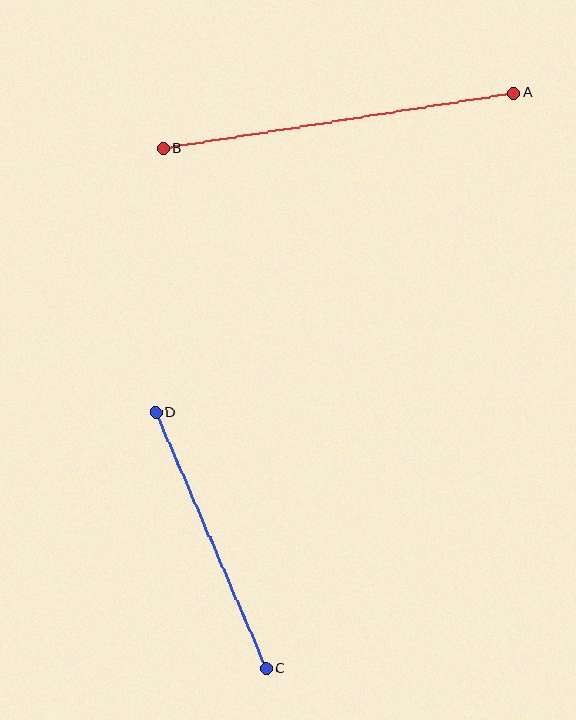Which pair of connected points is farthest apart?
Points A and B are farthest apart.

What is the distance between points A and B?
The distance is approximately 354 pixels.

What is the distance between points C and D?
The distance is approximately 278 pixels.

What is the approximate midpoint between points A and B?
The midpoint is at approximately (338, 121) pixels.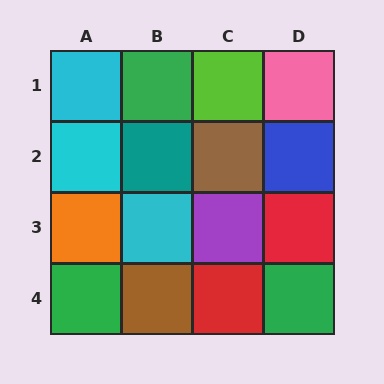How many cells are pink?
1 cell is pink.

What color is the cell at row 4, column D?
Green.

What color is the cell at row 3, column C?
Purple.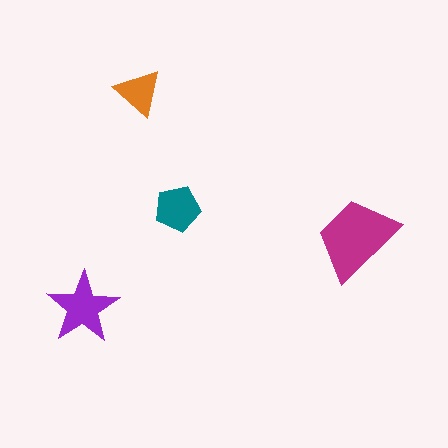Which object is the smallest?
The orange triangle.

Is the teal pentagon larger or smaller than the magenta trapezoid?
Smaller.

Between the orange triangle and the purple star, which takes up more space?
The purple star.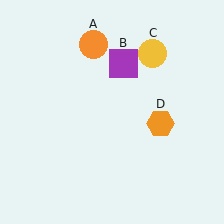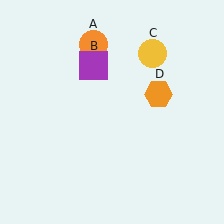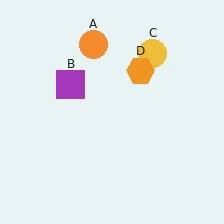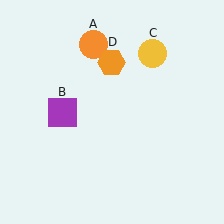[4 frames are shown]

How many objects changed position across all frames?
2 objects changed position: purple square (object B), orange hexagon (object D).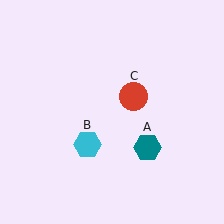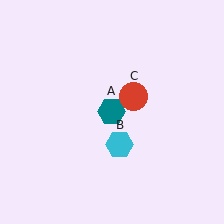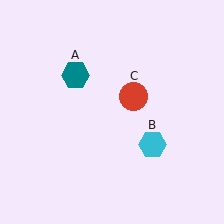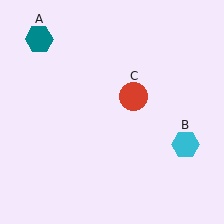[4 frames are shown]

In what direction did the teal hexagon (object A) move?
The teal hexagon (object A) moved up and to the left.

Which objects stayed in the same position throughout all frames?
Red circle (object C) remained stationary.